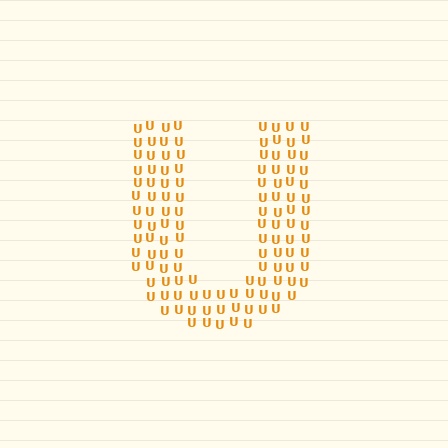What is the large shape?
The large shape is the letter U.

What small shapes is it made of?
It is made of small letter U's.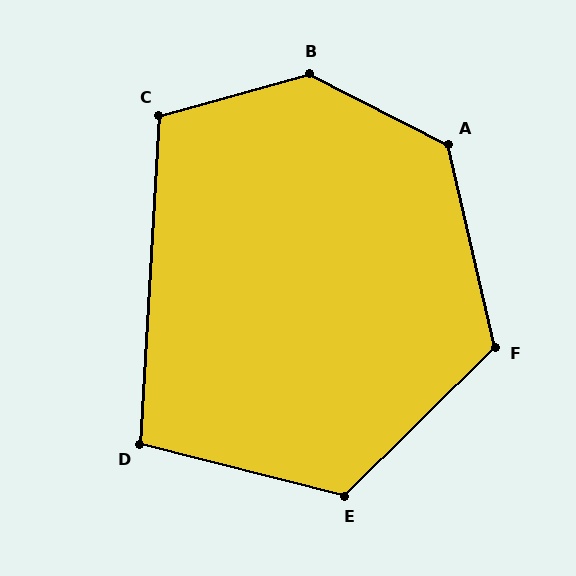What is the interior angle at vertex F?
Approximately 122 degrees (obtuse).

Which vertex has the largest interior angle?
B, at approximately 138 degrees.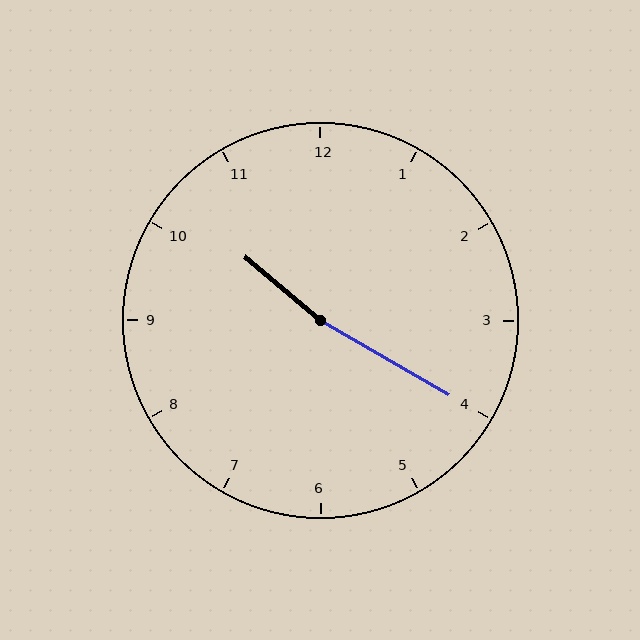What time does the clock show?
10:20.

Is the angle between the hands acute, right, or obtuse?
It is obtuse.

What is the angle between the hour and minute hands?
Approximately 170 degrees.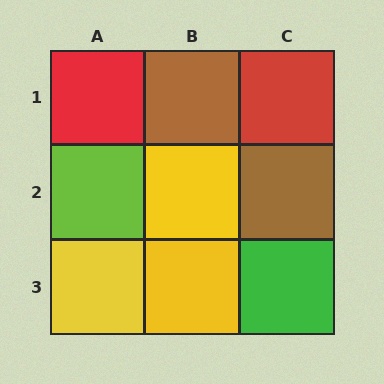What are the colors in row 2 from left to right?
Lime, yellow, brown.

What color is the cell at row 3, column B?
Yellow.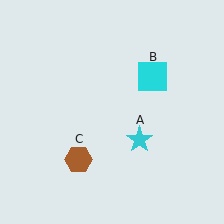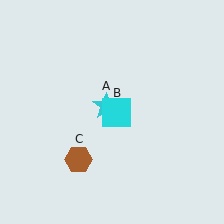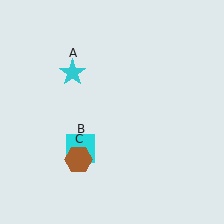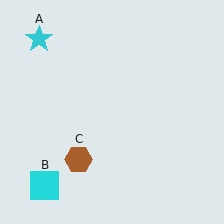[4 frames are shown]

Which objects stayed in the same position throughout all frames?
Brown hexagon (object C) remained stationary.